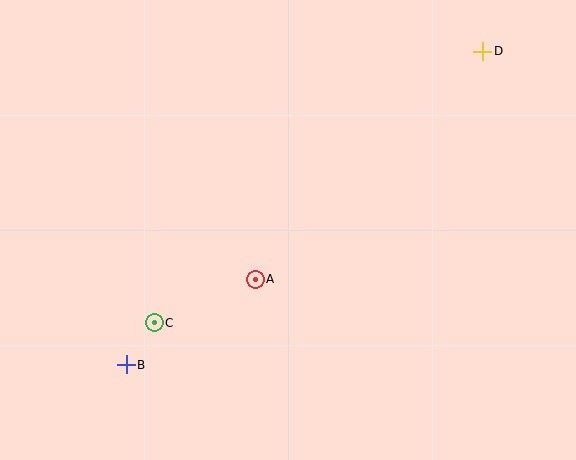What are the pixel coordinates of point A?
Point A is at (255, 279).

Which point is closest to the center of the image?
Point A at (255, 279) is closest to the center.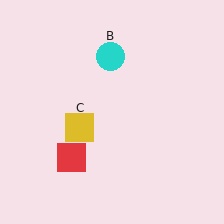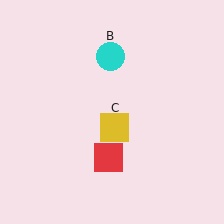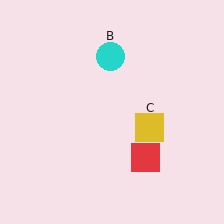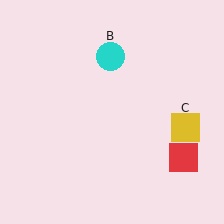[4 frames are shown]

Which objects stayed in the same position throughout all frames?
Cyan circle (object B) remained stationary.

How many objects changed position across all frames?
2 objects changed position: red square (object A), yellow square (object C).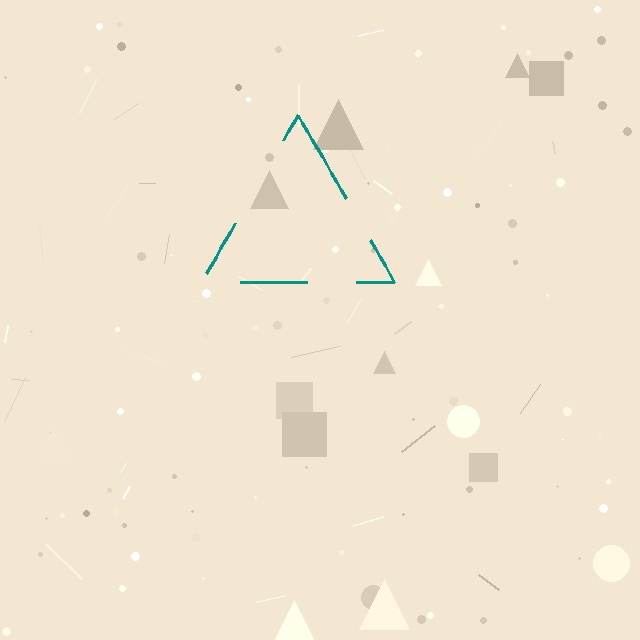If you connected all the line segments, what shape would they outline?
They would outline a triangle.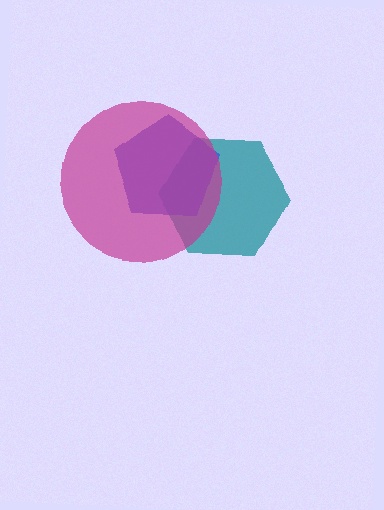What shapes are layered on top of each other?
The layered shapes are: a teal hexagon, a blue pentagon, a magenta circle.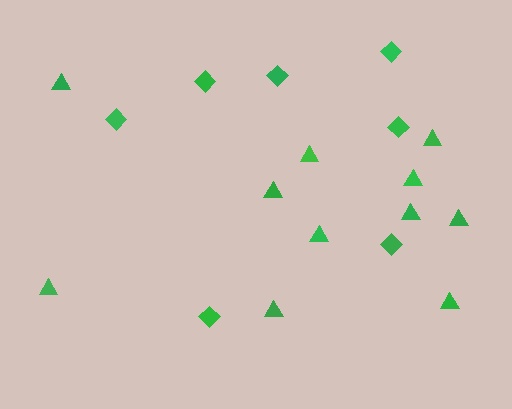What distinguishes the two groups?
There are 2 groups: one group of triangles (11) and one group of diamonds (7).